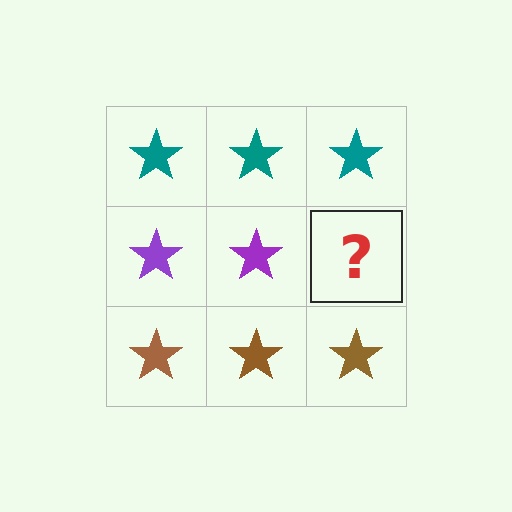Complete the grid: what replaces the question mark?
The question mark should be replaced with a purple star.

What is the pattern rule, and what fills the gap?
The rule is that each row has a consistent color. The gap should be filled with a purple star.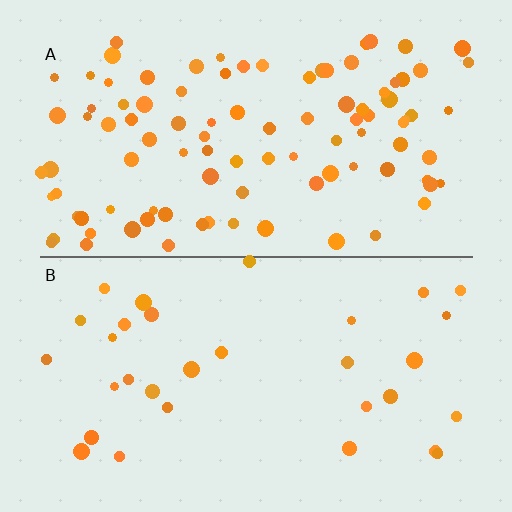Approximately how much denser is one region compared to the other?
Approximately 3.1× — region A over region B.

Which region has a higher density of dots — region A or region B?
A (the top).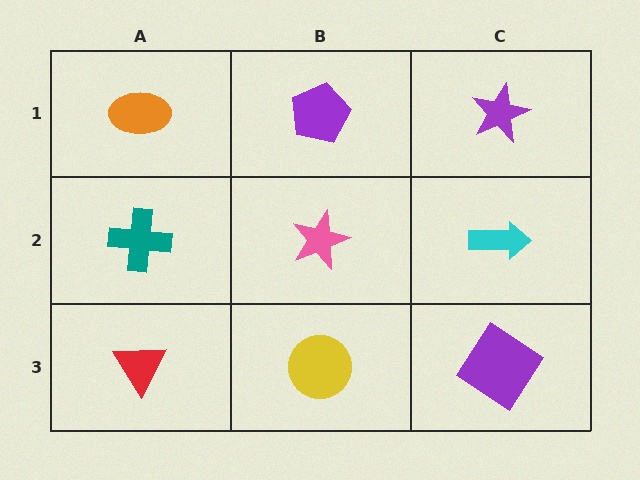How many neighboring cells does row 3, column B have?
3.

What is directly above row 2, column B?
A purple pentagon.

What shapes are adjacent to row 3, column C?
A cyan arrow (row 2, column C), a yellow circle (row 3, column B).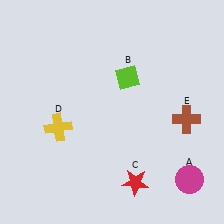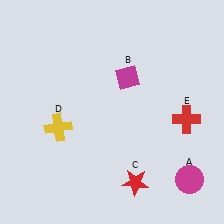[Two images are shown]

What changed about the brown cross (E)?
In Image 1, E is brown. In Image 2, it changed to red.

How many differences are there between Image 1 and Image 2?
There are 2 differences between the two images.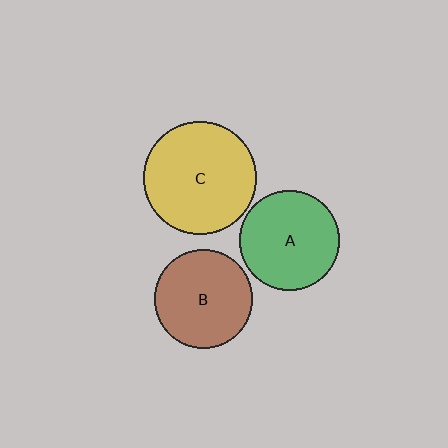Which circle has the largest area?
Circle C (yellow).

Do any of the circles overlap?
No, none of the circles overlap.